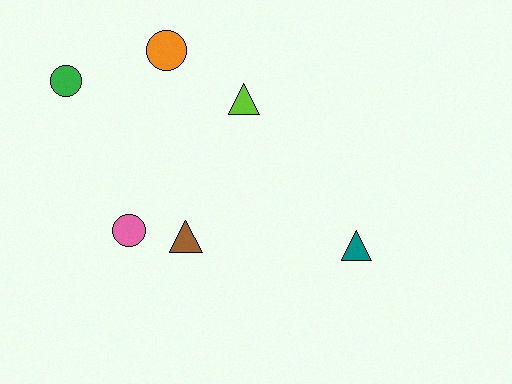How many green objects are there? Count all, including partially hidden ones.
There is 1 green object.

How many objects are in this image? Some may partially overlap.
There are 6 objects.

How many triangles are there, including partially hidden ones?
There are 3 triangles.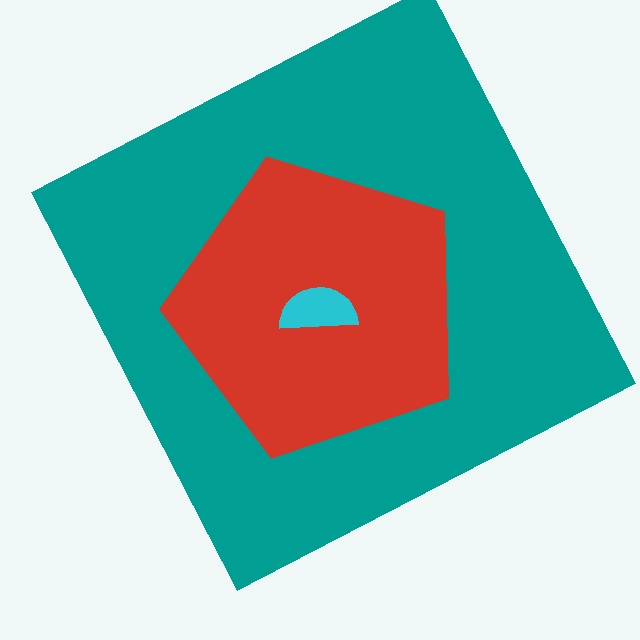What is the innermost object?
The cyan semicircle.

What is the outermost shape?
The teal square.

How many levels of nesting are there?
3.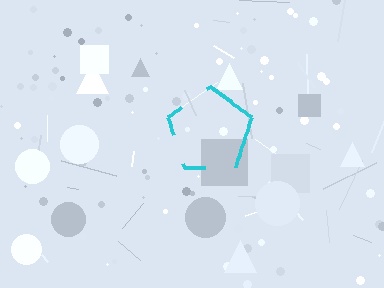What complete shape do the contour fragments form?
The contour fragments form a pentagon.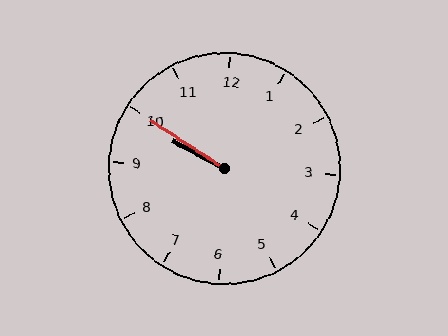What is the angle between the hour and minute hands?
Approximately 5 degrees.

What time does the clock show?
9:50.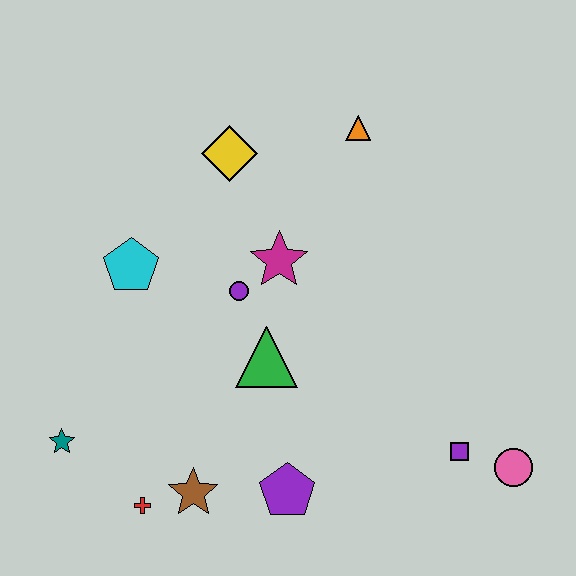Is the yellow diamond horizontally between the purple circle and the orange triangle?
No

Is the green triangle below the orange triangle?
Yes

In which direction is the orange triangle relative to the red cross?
The orange triangle is above the red cross.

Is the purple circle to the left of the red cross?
No